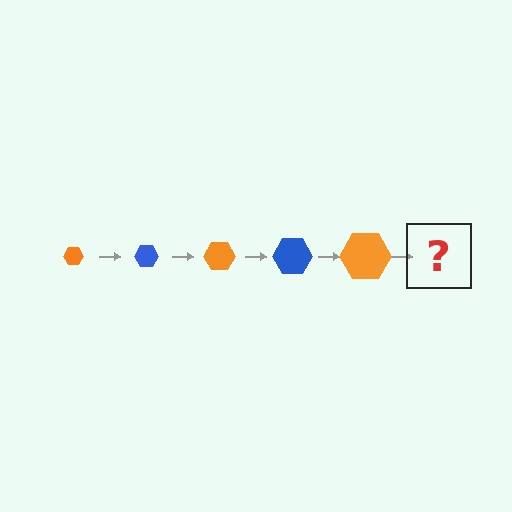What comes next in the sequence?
The next element should be a blue hexagon, larger than the previous one.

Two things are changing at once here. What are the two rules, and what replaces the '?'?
The two rules are that the hexagon grows larger each step and the color cycles through orange and blue. The '?' should be a blue hexagon, larger than the previous one.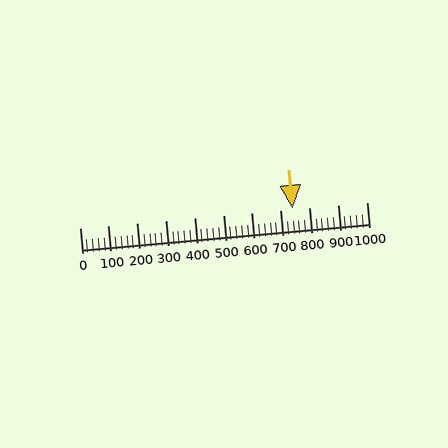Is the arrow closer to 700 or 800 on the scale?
The arrow is closer to 700.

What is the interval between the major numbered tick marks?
The major tick marks are spaced 100 units apart.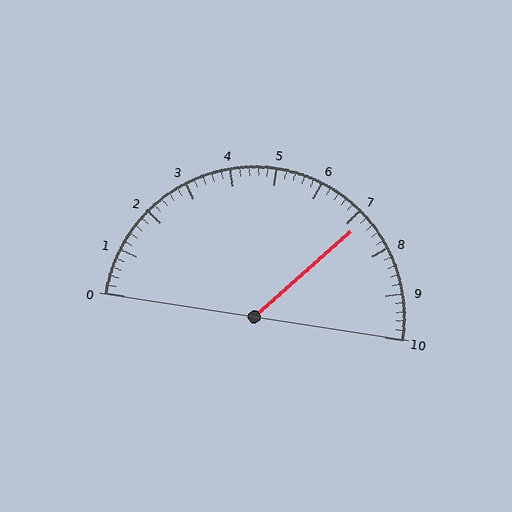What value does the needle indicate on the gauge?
The needle indicates approximately 7.2.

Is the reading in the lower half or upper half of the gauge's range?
The reading is in the upper half of the range (0 to 10).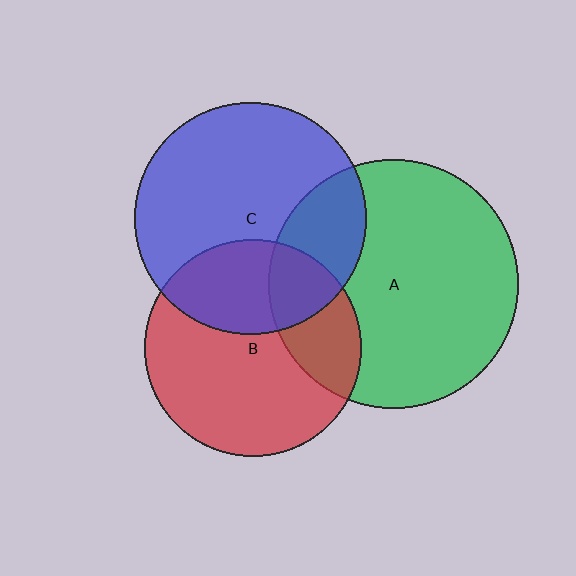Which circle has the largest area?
Circle A (green).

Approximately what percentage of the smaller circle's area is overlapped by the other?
Approximately 25%.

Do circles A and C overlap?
Yes.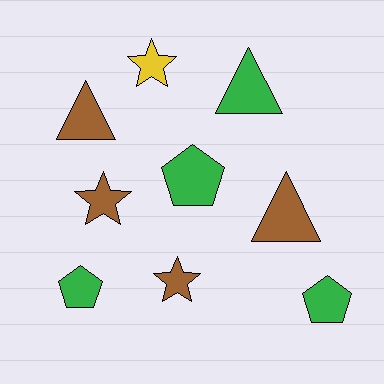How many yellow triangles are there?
There are no yellow triangles.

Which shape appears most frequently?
Star, with 3 objects.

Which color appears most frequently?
Green, with 4 objects.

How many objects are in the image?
There are 9 objects.